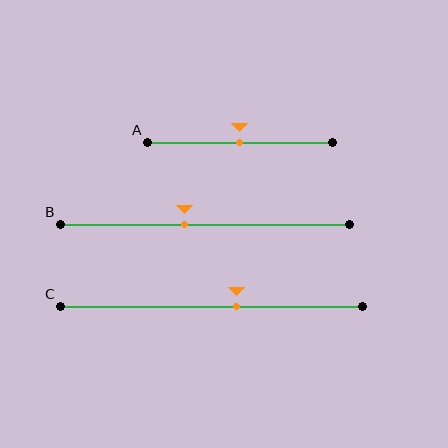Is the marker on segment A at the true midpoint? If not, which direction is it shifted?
Yes, the marker on segment A is at the true midpoint.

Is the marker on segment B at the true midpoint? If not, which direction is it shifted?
No, the marker on segment B is shifted to the left by about 7% of the segment length.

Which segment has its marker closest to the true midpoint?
Segment A has its marker closest to the true midpoint.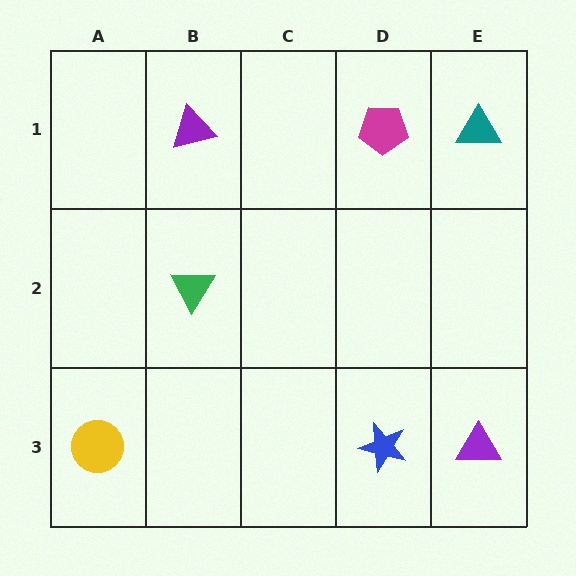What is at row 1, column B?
A purple triangle.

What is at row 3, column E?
A purple triangle.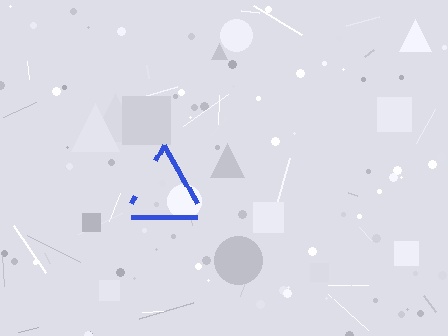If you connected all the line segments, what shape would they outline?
They would outline a triangle.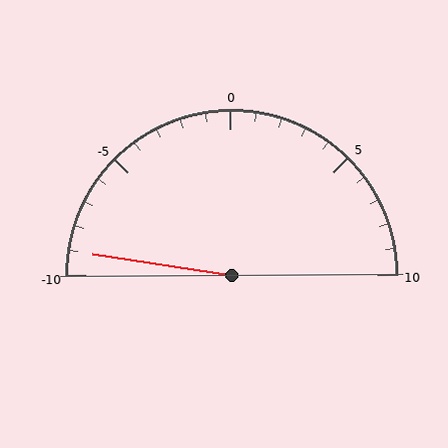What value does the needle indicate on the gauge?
The needle indicates approximately -9.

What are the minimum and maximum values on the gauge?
The gauge ranges from -10 to 10.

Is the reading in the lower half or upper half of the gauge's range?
The reading is in the lower half of the range (-10 to 10).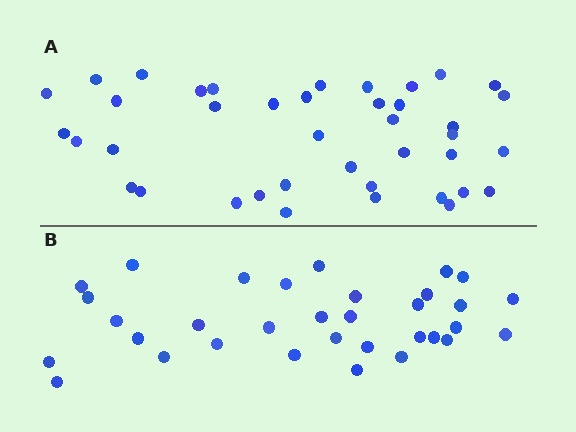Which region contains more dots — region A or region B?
Region A (the top region) has more dots.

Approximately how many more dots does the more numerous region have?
Region A has roughly 8 or so more dots than region B.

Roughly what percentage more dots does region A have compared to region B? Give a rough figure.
About 20% more.